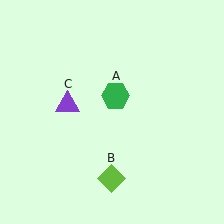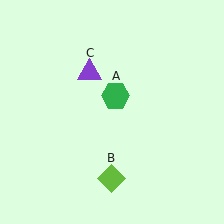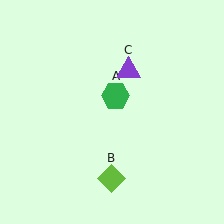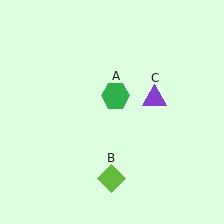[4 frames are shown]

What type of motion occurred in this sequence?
The purple triangle (object C) rotated clockwise around the center of the scene.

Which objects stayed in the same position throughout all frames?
Green hexagon (object A) and lime diamond (object B) remained stationary.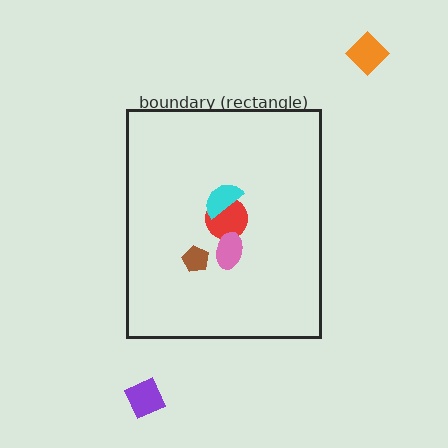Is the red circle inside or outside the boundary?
Inside.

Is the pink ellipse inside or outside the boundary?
Inside.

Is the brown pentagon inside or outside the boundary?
Inside.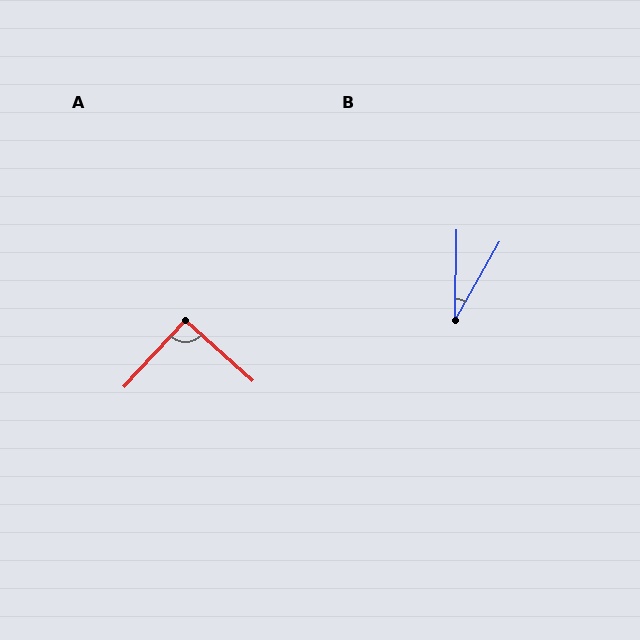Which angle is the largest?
A, at approximately 91 degrees.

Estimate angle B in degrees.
Approximately 28 degrees.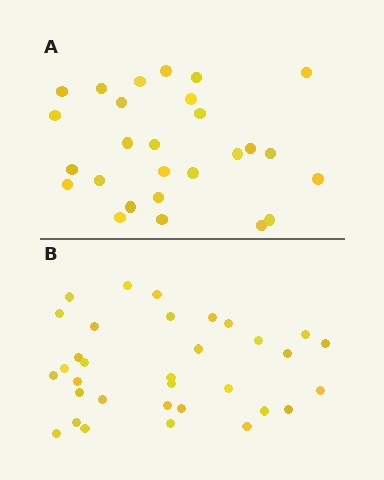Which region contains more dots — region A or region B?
Region B (the bottom region) has more dots.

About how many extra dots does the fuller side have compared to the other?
Region B has about 6 more dots than region A.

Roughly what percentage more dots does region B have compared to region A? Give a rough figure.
About 20% more.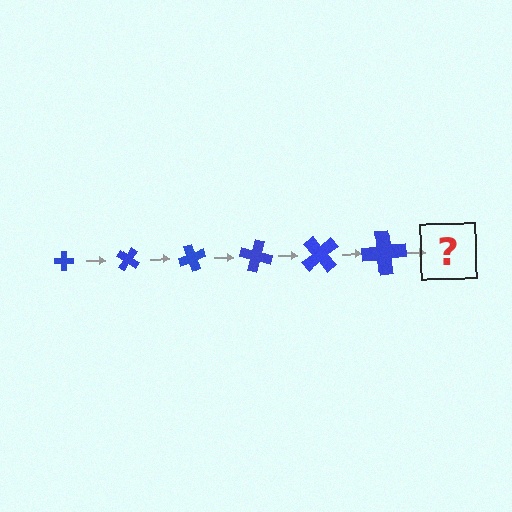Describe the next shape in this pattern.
It should be a cross, larger than the previous one and rotated 210 degrees from the start.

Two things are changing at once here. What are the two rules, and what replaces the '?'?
The two rules are that the cross grows larger each step and it rotates 35 degrees each step. The '?' should be a cross, larger than the previous one and rotated 210 degrees from the start.